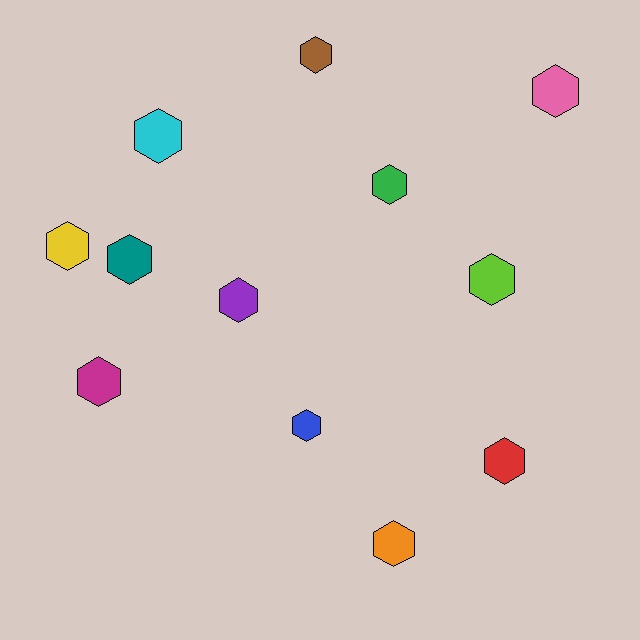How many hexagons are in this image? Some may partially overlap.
There are 12 hexagons.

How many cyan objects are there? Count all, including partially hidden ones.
There is 1 cyan object.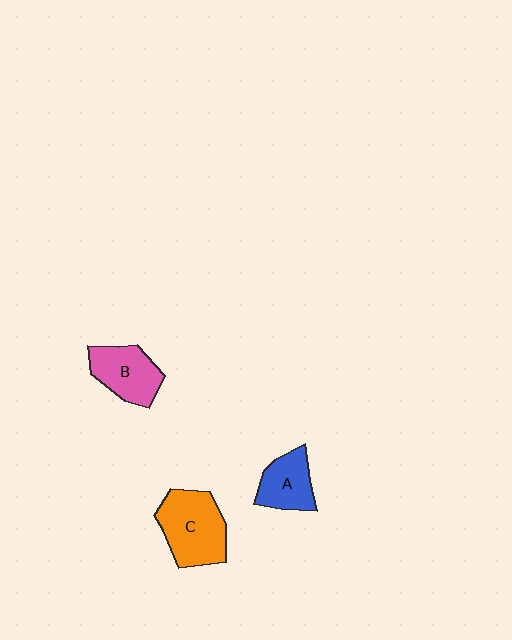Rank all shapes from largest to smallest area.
From largest to smallest: C (orange), B (pink), A (blue).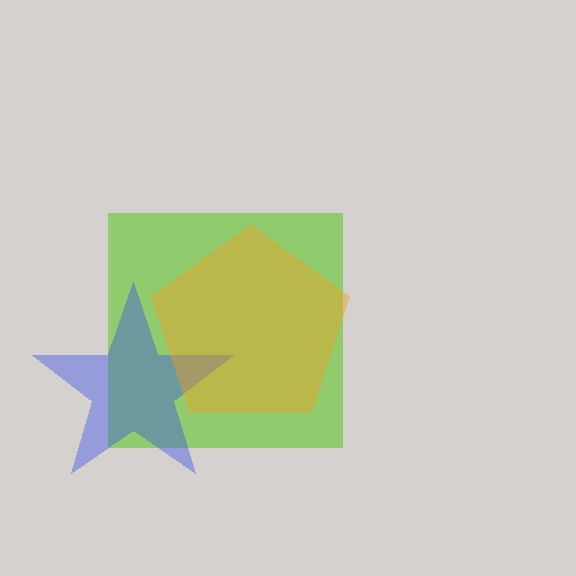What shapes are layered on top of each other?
The layered shapes are: a lime square, a blue star, an orange pentagon.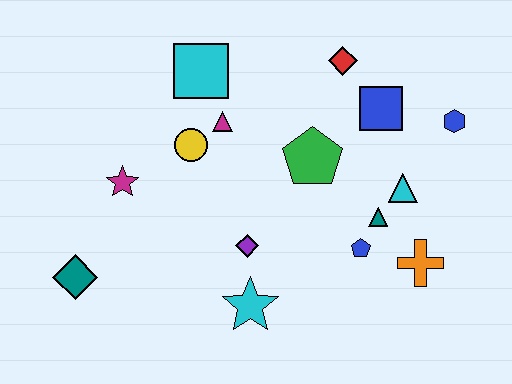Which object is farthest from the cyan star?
The blue hexagon is farthest from the cyan star.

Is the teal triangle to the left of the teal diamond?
No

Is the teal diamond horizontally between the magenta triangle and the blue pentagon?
No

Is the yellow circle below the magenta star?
No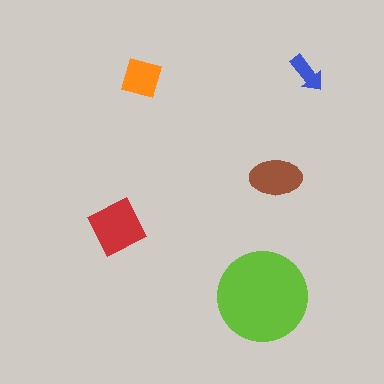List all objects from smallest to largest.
The blue arrow, the orange square, the brown ellipse, the red diamond, the lime circle.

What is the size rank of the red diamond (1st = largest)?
2nd.